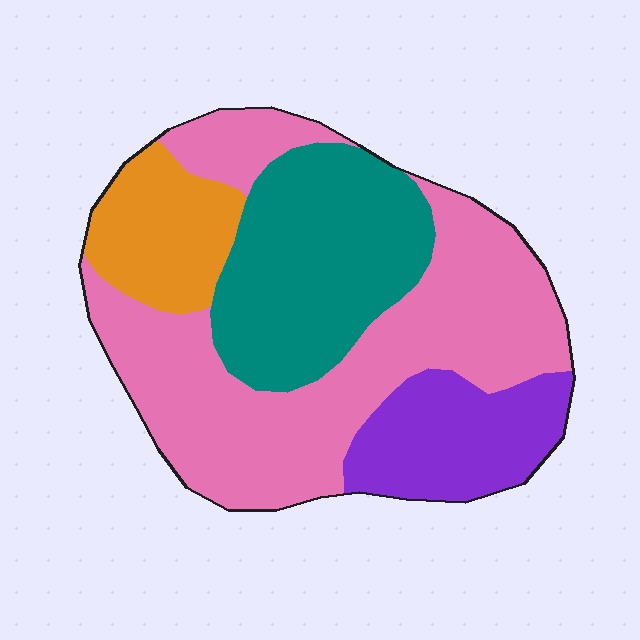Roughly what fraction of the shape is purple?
Purple takes up about one sixth (1/6) of the shape.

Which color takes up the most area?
Pink, at roughly 45%.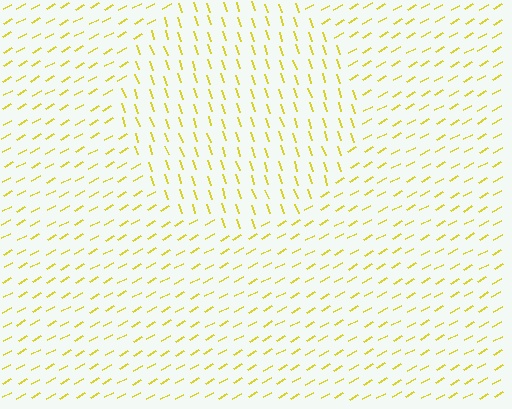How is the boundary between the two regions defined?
The boundary is defined purely by a change in line orientation (approximately 79 degrees difference). All lines are the same color and thickness.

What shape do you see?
I see a circle.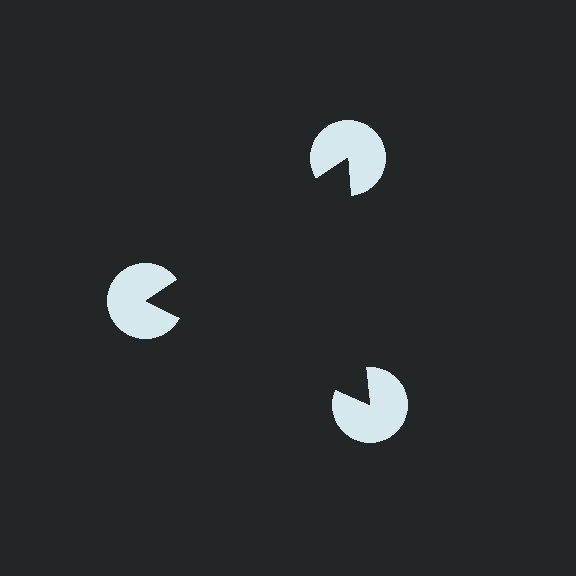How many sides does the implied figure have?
3 sides.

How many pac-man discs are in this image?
There are 3 — one at each vertex of the illusory triangle.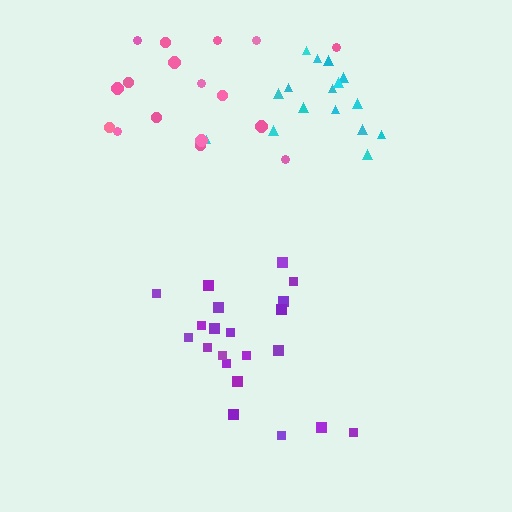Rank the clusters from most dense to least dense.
purple, cyan, pink.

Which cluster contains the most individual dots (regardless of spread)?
Purple (21).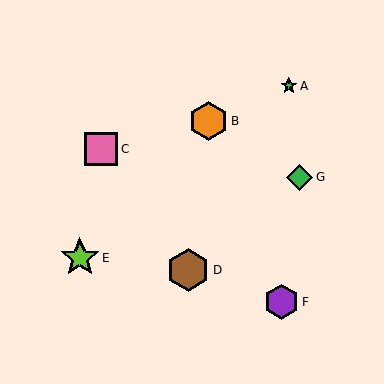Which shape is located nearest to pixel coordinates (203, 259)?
The brown hexagon (labeled D) at (188, 270) is nearest to that location.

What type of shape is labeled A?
Shape A is a green star.